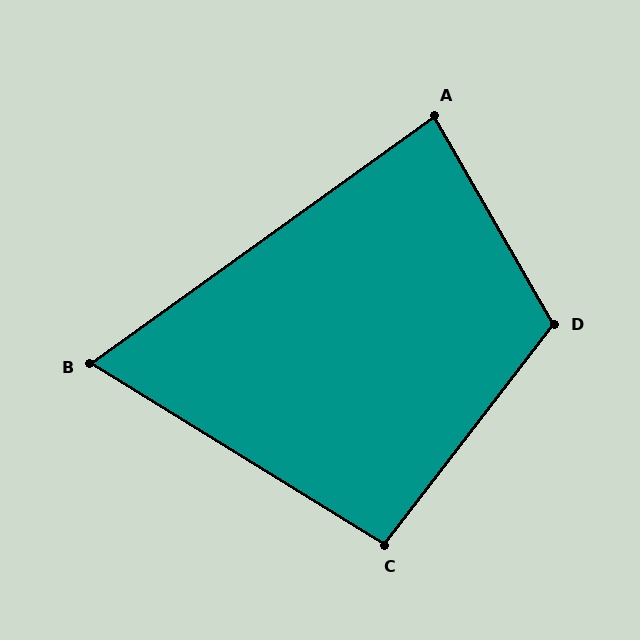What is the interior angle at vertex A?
Approximately 84 degrees (acute).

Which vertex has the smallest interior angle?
B, at approximately 67 degrees.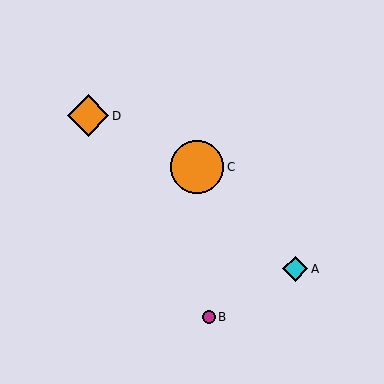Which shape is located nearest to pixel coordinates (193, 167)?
The orange circle (labeled C) at (197, 167) is nearest to that location.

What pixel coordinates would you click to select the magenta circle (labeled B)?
Click at (209, 317) to select the magenta circle B.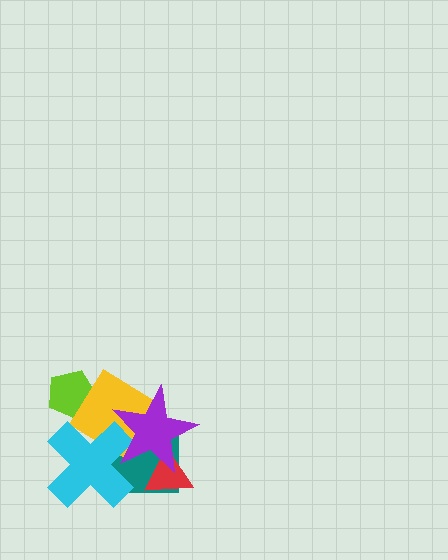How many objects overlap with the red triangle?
2 objects overlap with the red triangle.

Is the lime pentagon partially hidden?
Yes, it is partially covered by another shape.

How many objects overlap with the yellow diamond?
4 objects overlap with the yellow diamond.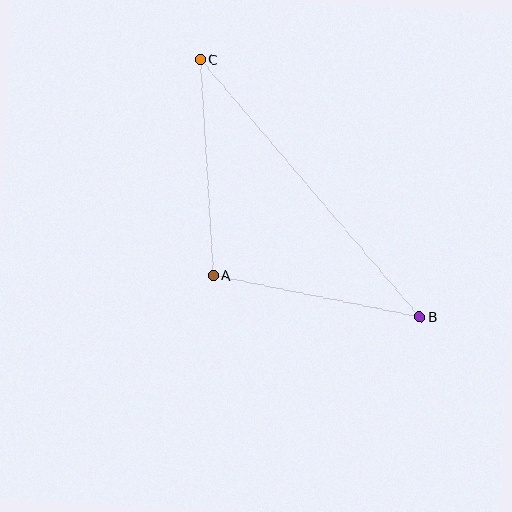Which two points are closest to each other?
Points A and B are closest to each other.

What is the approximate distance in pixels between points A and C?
The distance between A and C is approximately 216 pixels.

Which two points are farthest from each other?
Points B and C are farthest from each other.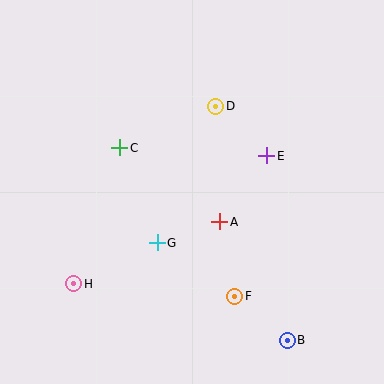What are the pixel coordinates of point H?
Point H is at (74, 284).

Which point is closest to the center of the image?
Point A at (220, 222) is closest to the center.